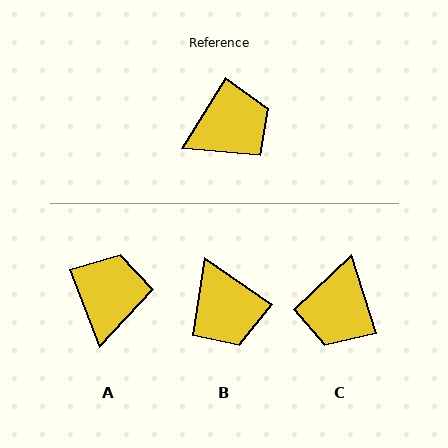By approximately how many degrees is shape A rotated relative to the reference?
Approximately 53 degrees counter-clockwise.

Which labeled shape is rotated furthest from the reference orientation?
C, about 131 degrees away.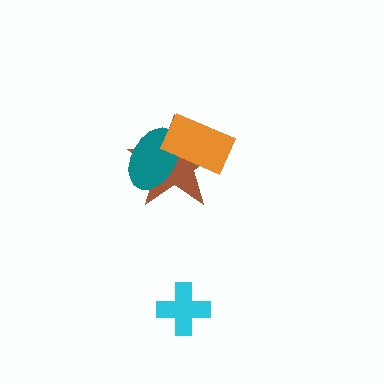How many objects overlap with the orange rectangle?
2 objects overlap with the orange rectangle.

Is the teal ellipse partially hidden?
Yes, it is partially covered by another shape.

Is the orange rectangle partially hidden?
No, no other shape covers it.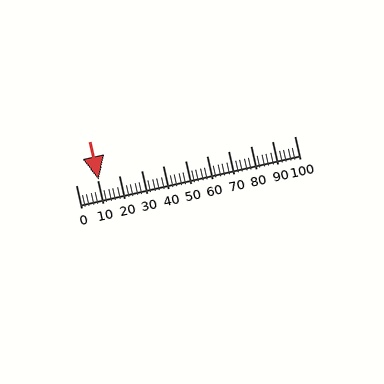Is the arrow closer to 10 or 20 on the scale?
The arrow is closer to 10.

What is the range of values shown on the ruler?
The ruler shows values from 0 to 100.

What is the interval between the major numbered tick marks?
The major tick marks are spaced 10 units apart.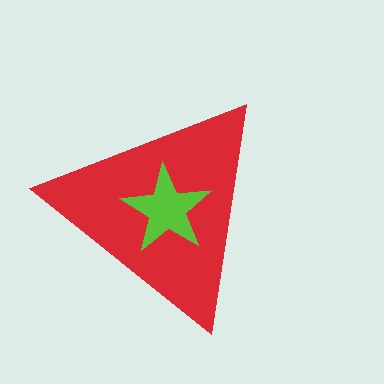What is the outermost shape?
The red triangle.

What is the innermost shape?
The lime star.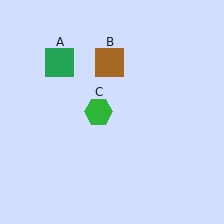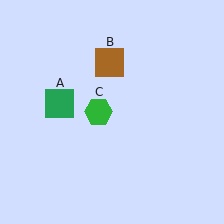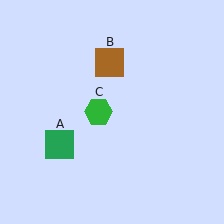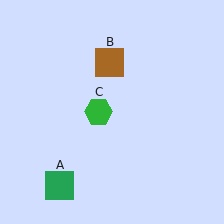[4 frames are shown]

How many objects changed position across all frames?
1 object changed position: green square (object A).